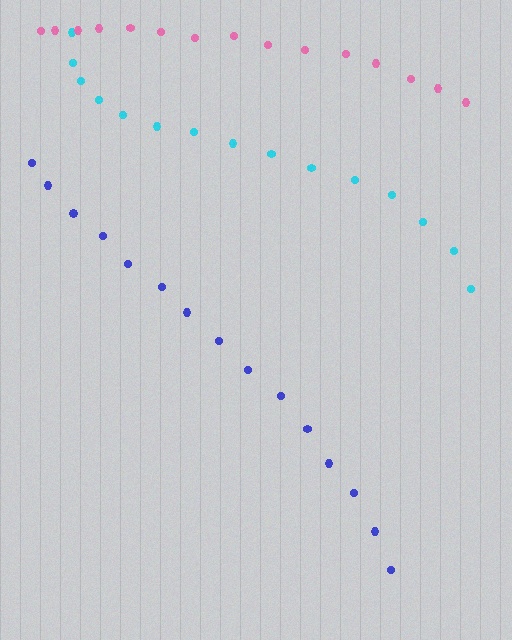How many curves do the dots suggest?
There are 3 distinct paths.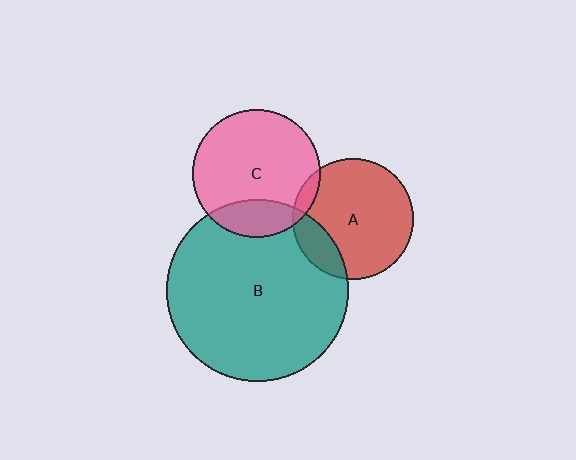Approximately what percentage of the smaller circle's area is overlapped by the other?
Approximately 5%.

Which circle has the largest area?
Circle B (teal).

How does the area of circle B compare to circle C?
Approximately 2.0 times.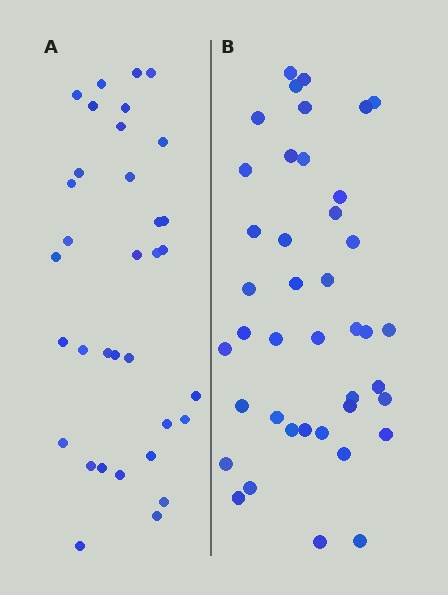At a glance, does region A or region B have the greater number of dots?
Region B (the right region) has more dots.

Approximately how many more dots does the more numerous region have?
Region B has roughly 8 or so more dots than region A.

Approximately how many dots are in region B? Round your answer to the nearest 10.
About 40 dots. (The exact count is 41, which rounds to 40.)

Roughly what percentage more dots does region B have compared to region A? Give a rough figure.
About 20% more.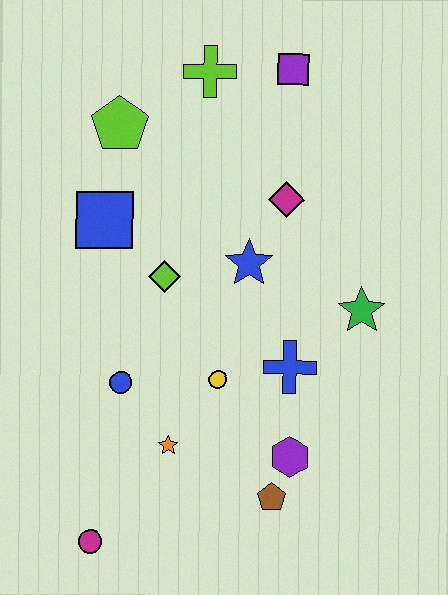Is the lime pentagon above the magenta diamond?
Yes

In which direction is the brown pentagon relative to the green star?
The brown pentagon is below the green star.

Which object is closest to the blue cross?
The yellow circle is closest to the blue cross.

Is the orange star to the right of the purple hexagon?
No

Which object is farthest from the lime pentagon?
The magenta circle is farthest from the lime pentagon.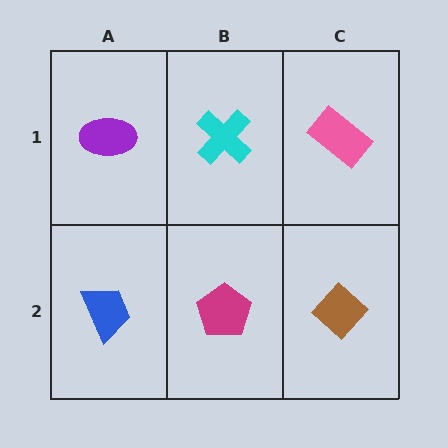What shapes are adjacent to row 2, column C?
A pink rectangle (row 1, column C), a magenta pentagon (row 2, column B).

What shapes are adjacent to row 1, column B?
A magenta pentagon (row 2, column B), a purple ellipse (row 1, column A), a pink rectangle (row 1, column C).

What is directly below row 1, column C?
A brown diamond.